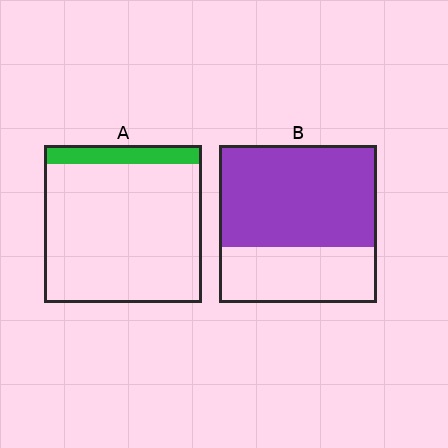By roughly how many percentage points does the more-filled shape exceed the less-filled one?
By roughly 55 percentage points (B over A).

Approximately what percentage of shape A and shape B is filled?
A is approximately 10% and B is approximately 65%.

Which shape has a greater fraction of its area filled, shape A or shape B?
Shape B.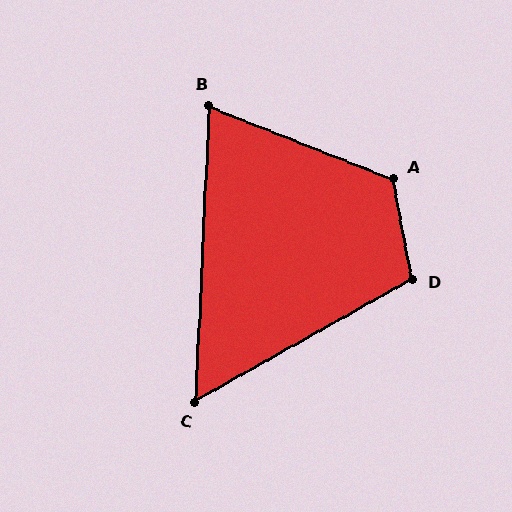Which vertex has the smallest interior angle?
C, at approximately 58 degrees.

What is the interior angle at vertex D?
Approximately 109 degrees (obtuse).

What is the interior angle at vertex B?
Approximately 71 degrees (acute).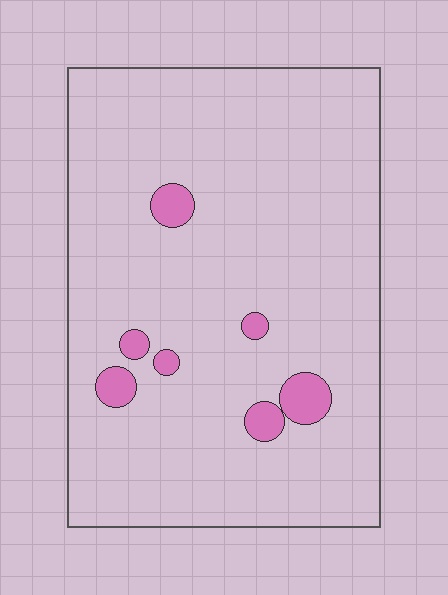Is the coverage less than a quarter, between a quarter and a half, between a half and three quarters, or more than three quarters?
Less than a quarter.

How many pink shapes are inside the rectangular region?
7.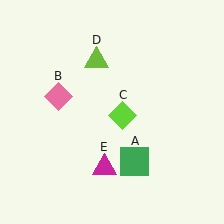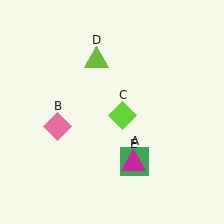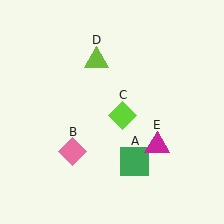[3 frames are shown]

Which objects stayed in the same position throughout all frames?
Green square (object A) and lime diamond (object C) and lime triangle (object D) remained stationary.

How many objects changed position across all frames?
2 objects changed position: pink diamond (object B), magenta triangle (object E).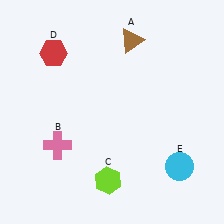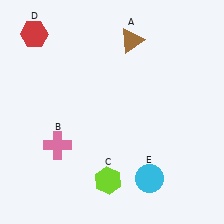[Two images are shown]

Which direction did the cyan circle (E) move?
The cyan circle (E) moved left.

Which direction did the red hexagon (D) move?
The red hexagon (D) moved left.